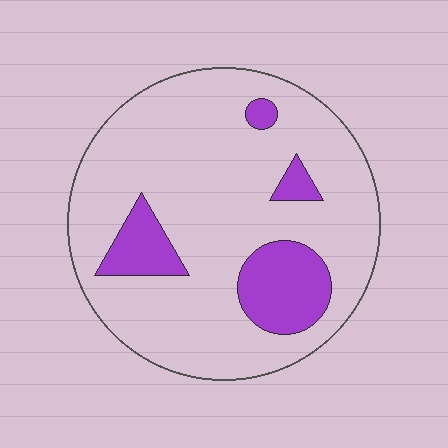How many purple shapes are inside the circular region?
4.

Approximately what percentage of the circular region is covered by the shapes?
Approximately 15%.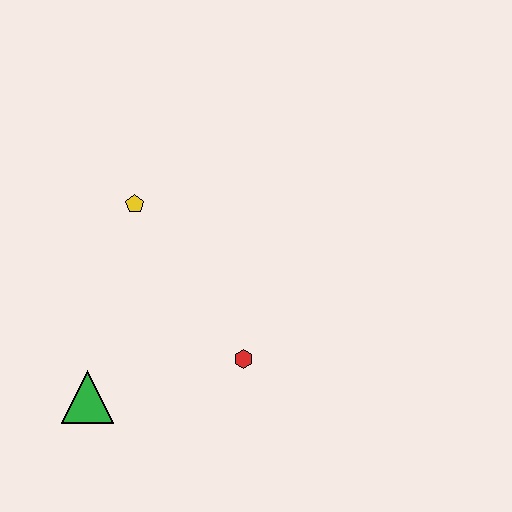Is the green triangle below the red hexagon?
Yes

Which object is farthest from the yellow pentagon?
The green triangle is farthest from the yellow pentagon.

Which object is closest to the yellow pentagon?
The red hexagon is closest to the yellow pentagon.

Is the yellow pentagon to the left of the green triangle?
No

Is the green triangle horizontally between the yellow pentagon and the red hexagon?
No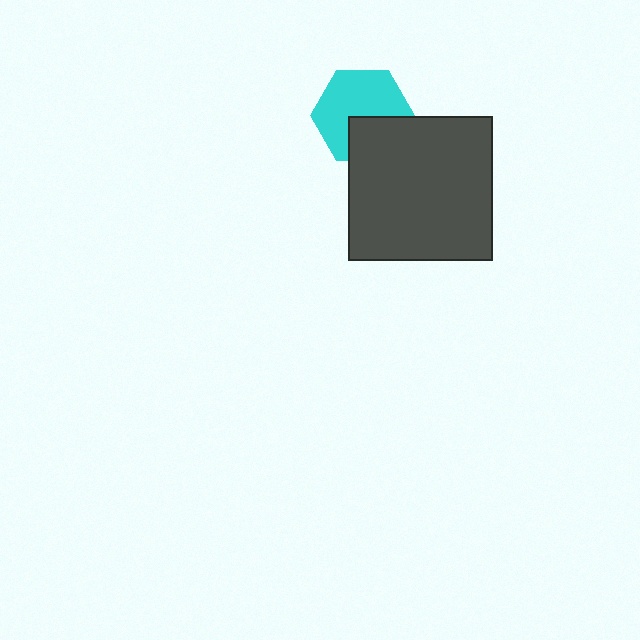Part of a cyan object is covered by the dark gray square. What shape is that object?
It is a hexagon.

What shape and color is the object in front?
The object in front is a dark gray square.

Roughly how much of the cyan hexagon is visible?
Most of it is visible (roughly 65%).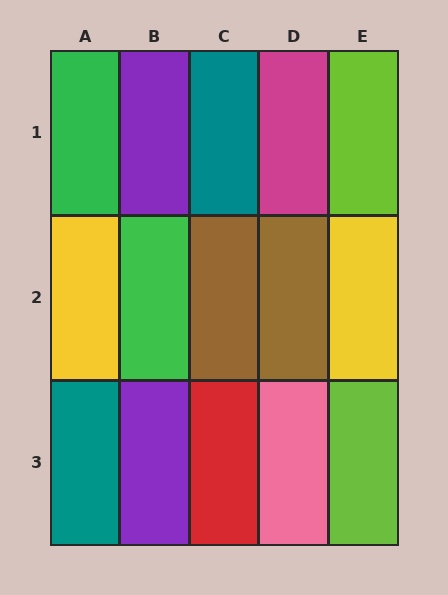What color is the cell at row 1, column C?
Teal.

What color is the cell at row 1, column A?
Green.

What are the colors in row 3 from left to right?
Teal, purple, red, pink, lime.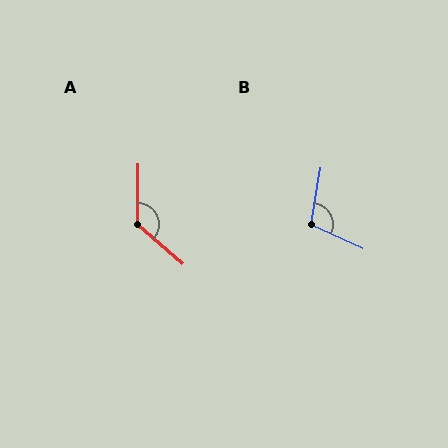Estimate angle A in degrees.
Approximately 131 degrees.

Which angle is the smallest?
B, at approximately 105 degrees.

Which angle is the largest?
A, at approximately 131 degrees.